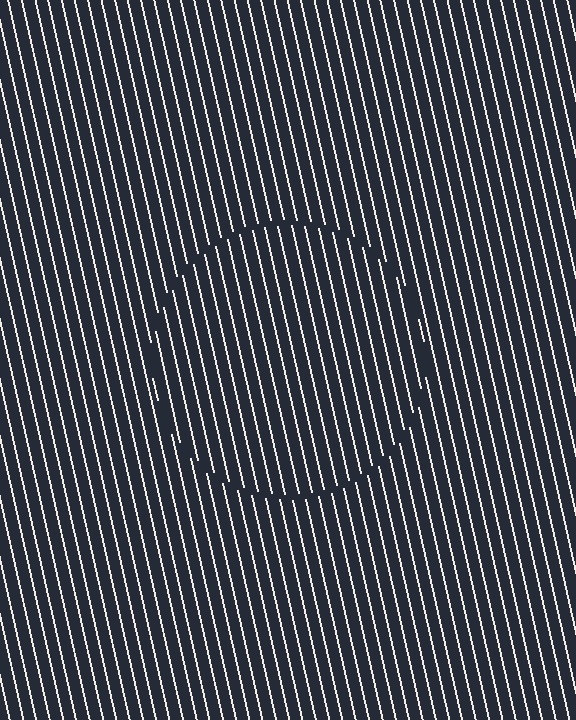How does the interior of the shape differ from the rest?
The interior of the shape contains the same grating, shifted by half a period — the contour is defined by the phase discontinuity where line-ends from the inner and outer gratings abut.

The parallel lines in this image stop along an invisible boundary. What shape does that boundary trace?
An illusory circle. The interior of the shape contains the same grating, shifted by half a period — the contour is defined by the phase discontinuity where line-ends from the inner and outer gratings abut.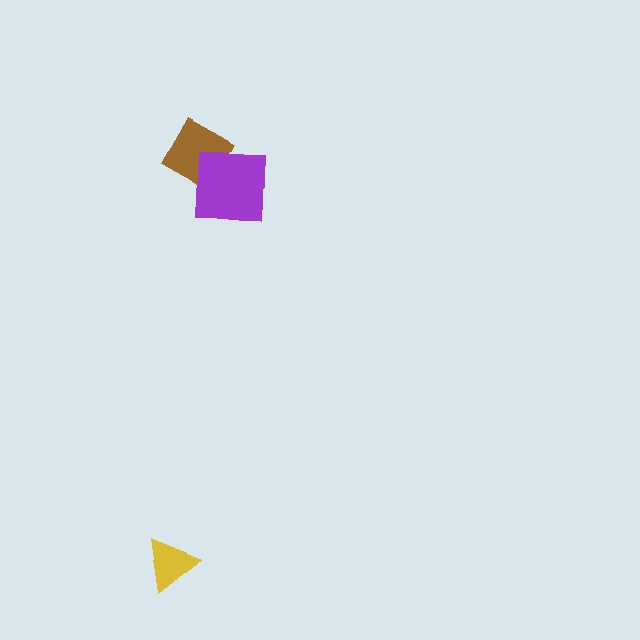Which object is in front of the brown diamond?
The purple square is in front of the brown diamond.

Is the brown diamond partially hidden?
Yes, it is partially covered by another shape.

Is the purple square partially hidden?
No, no other shape covers it.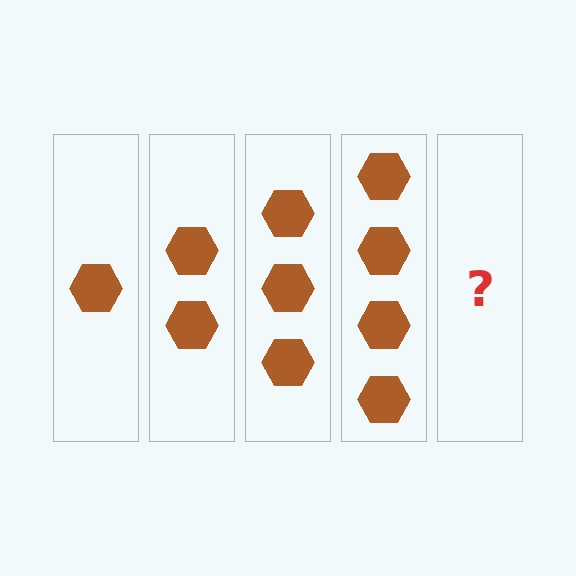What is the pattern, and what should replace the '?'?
The pattern is that each step adds one more hexagon. The '?' should be 5 hexagons.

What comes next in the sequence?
The next element should be 5 hexagons.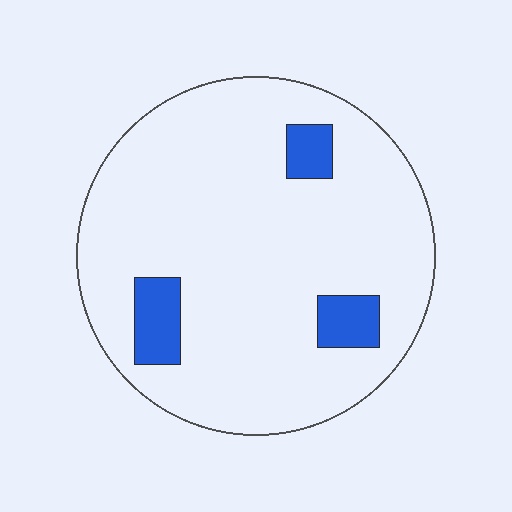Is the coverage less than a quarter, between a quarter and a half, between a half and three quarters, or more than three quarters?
Less than a quarter.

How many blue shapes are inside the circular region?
3.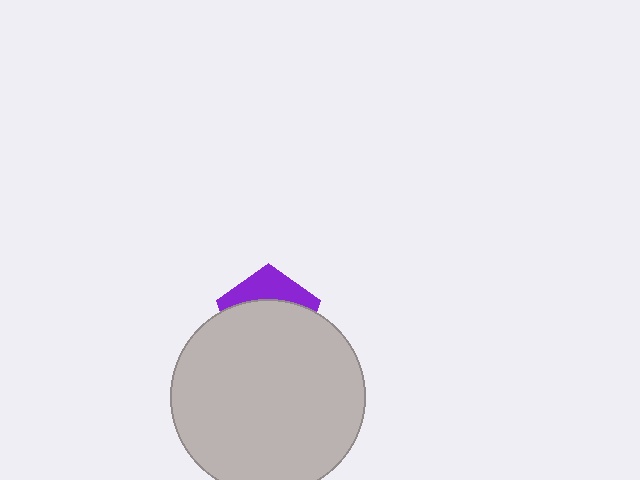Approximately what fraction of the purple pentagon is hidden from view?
Roughly 69% of the purple pentagon is hidden behind the light gray circle.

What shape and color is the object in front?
The object in front is a light gray circle.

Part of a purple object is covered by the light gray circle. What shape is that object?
It is a pentagon.